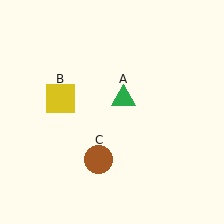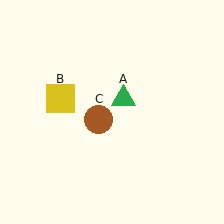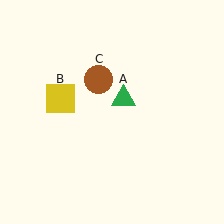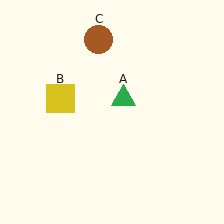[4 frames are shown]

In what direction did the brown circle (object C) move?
The brown circle (object C) moved up.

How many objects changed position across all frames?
1 object changed position: brown circle (object C).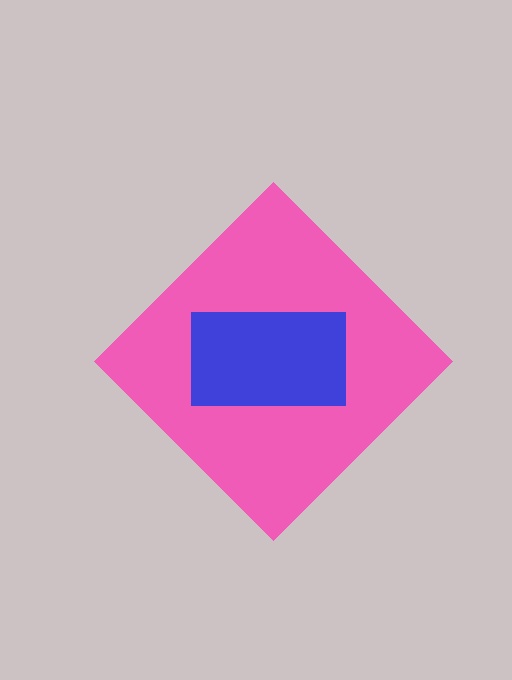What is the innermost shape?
The blue rectangle.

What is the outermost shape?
The pink diamond.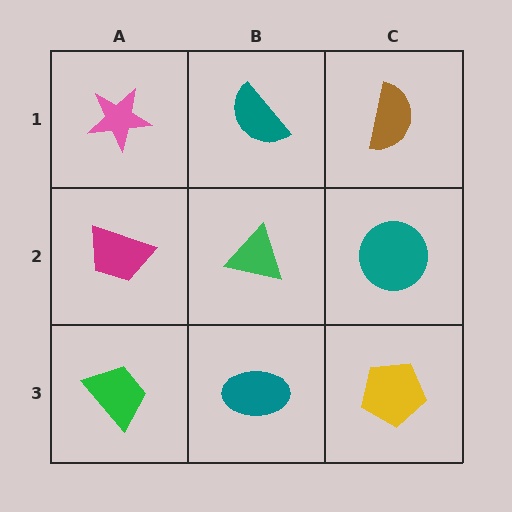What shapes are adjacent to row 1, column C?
A teal circle (row 2, column C), a teal semicircle (row 1, column B).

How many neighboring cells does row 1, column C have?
2.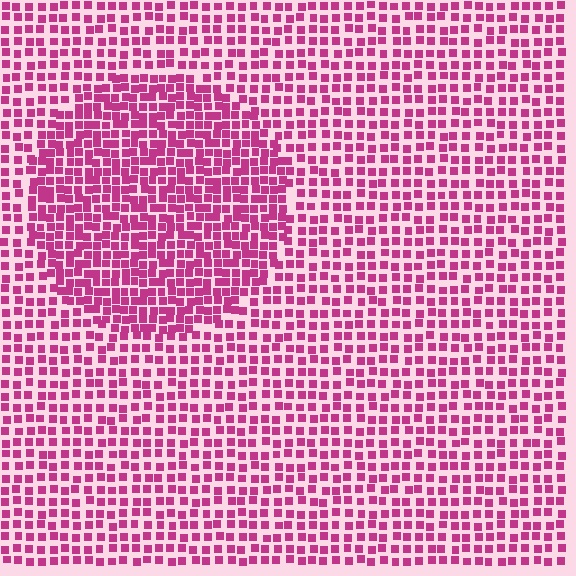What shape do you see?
I see a circle.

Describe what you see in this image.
The image contains small magenta elements arranged at two different densities. A circle-shaped region is visible where the elements are more densely packed than the surrounding area.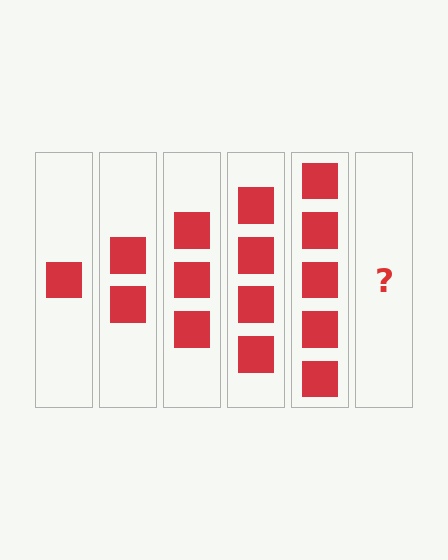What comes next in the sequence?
The next element should be 6 squares.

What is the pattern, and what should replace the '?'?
The pattern is that each step adds one more square. The '?' should be 6 squares.